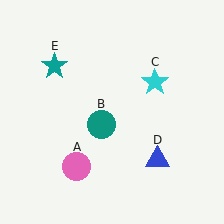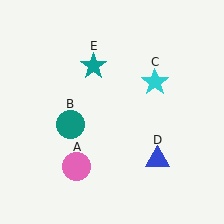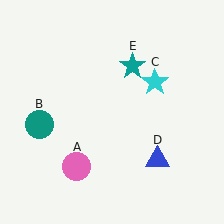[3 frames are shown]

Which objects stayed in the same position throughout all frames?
Pink circle (object A) and cyan star (object C) and blue triangle (object D) remained stationary.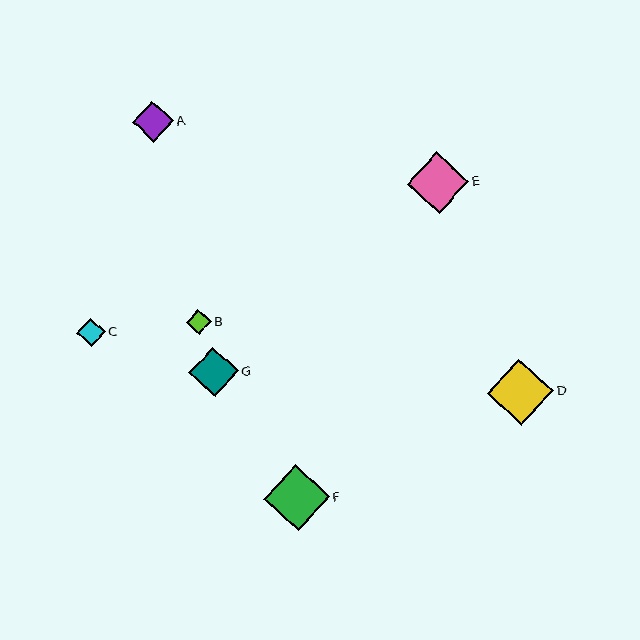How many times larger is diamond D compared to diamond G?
Diamond D is approximately 1.3 times the size of diamond G.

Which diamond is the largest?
Diamond D is the largest with a size of approximately 66 pixels.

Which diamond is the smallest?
Diamond B is the smallest with a size of approximately 25 pixels.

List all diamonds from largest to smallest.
From largest to smallest: D, F, E, G, A, C, B.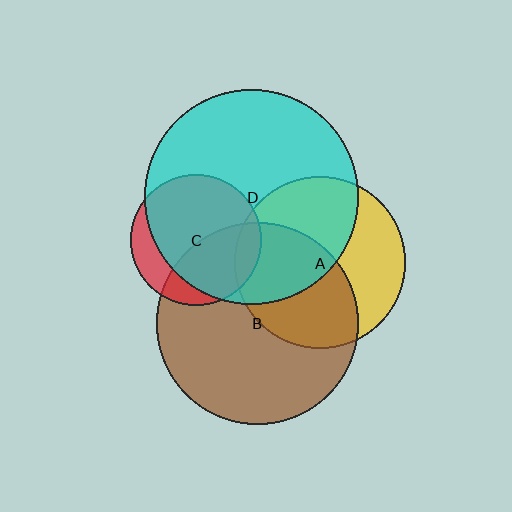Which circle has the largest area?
Circle D (cyan).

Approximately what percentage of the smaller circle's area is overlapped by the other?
Approximately 50%.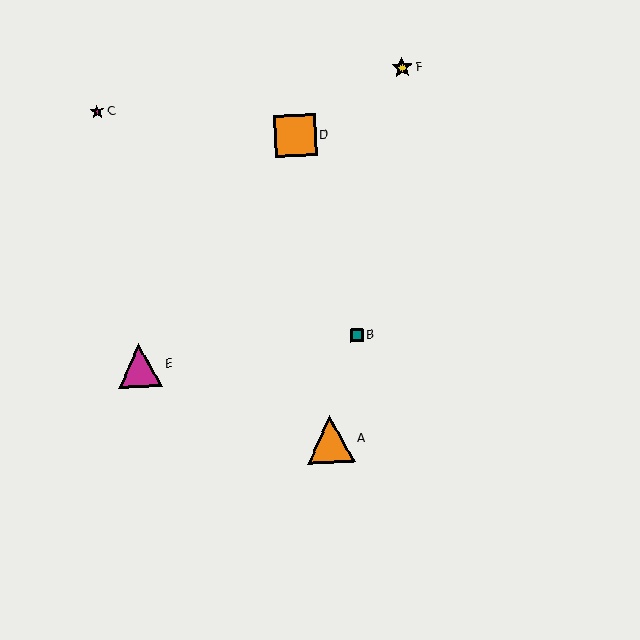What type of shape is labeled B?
Shape B is a teal square.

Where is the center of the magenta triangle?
The center of the magenta triangle is at (140, 365).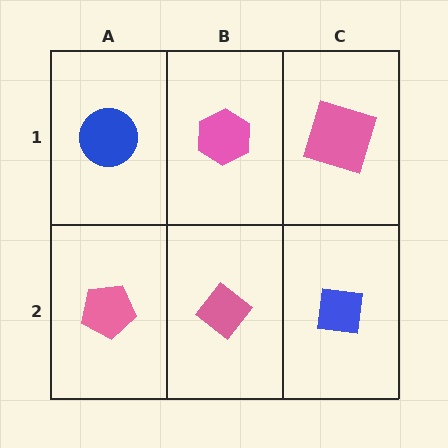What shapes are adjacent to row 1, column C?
A blue square (row 2, column C), a pink hexagon (row 1, column B).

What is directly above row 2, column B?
A pink hexagon.